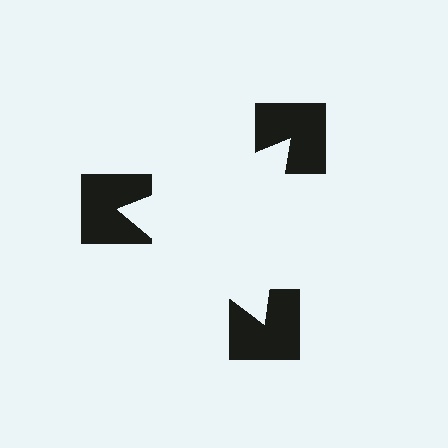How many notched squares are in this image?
There are 3 — one at each vertex of the illusory triangle.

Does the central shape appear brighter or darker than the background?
It typically appears slightly brighter than the background, even though no actual brightness change is drawn.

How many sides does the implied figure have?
3 sides.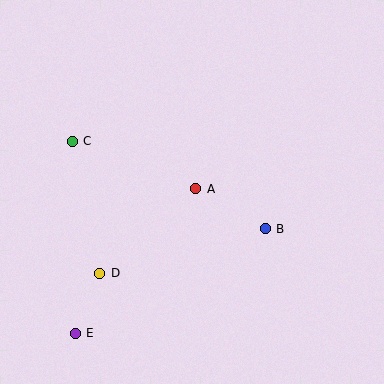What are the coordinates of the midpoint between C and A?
The midpoint between C and A is at (134, 165).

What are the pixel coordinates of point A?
Point A is at (196, 189).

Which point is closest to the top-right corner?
Point B is closest to the top-right corner.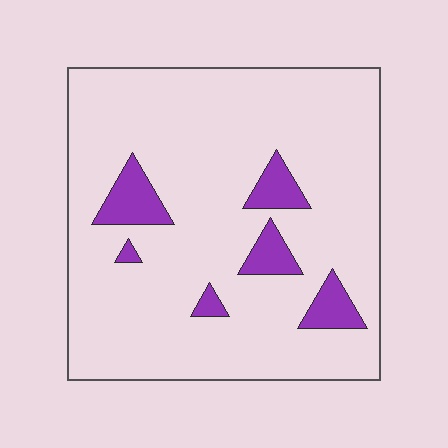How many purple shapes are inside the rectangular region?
6.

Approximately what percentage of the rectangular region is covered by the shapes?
Approximately 10%.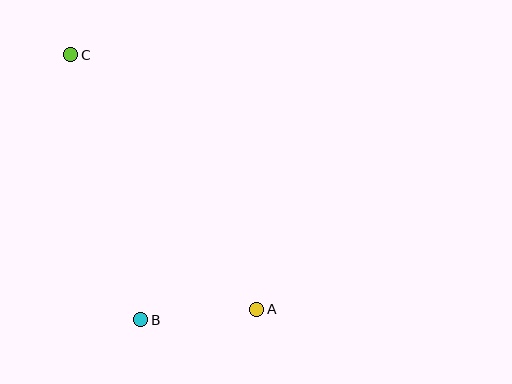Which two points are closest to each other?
Points A and B are closest to each other.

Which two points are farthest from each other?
Points A and C are farthest from each other.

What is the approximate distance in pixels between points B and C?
The distance between B and C is approximately 274 pixels.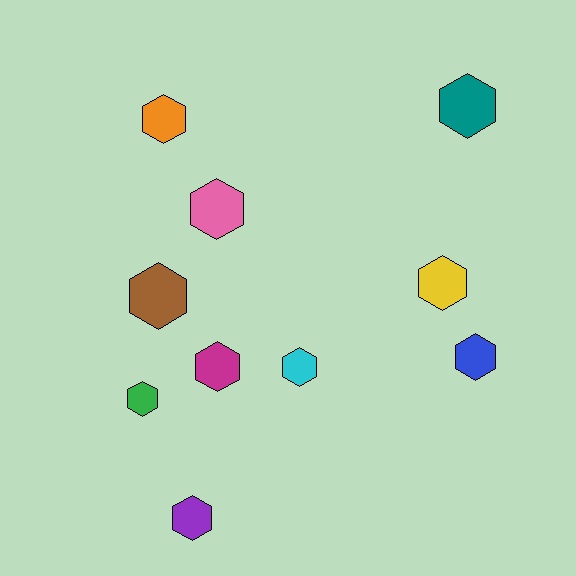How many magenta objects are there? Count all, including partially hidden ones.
There is 1 magenta object.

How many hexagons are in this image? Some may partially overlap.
There are 10 hexagons.